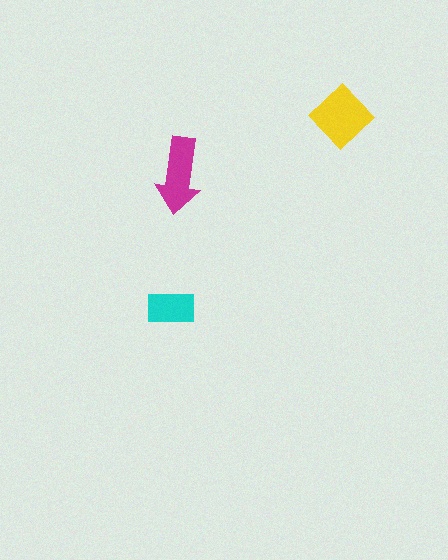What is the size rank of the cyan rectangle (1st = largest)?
3rd.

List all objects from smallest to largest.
The cyan rectangle, the magenta arrow, the yellow diamond.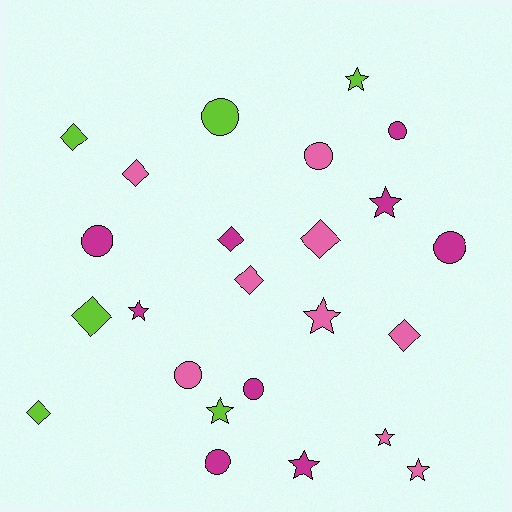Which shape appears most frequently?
Star, with 8 objects.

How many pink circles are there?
There are 2 pink circles.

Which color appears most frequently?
Magenta, with 9 objects.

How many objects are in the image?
There are 24 objects.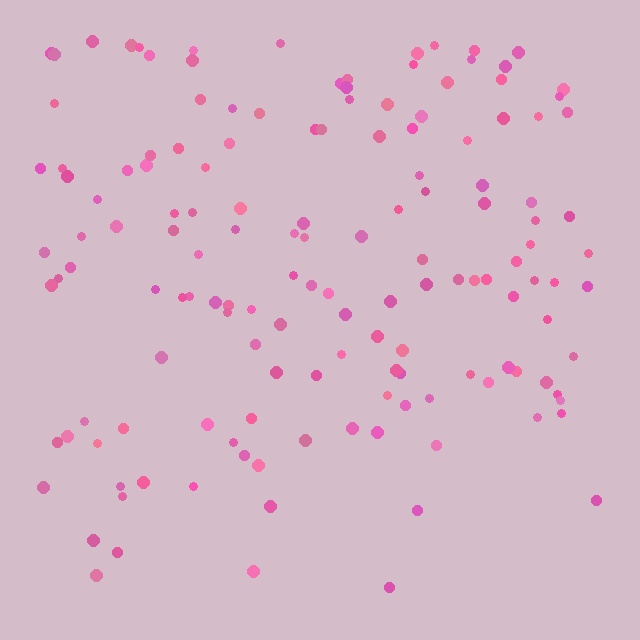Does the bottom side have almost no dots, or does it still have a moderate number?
Still a moderate number, just noticeably fewer than the top.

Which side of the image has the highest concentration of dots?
The top.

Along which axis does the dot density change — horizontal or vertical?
Vertical.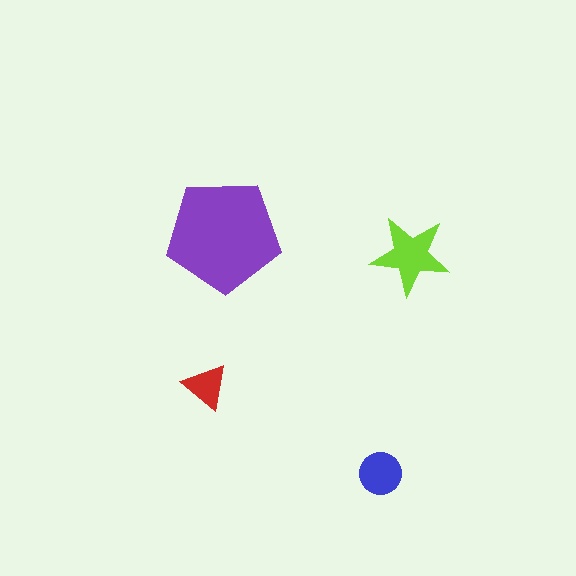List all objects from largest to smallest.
The purple pentagon, the lime star, the blue circle, the red triangle.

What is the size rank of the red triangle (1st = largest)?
4th.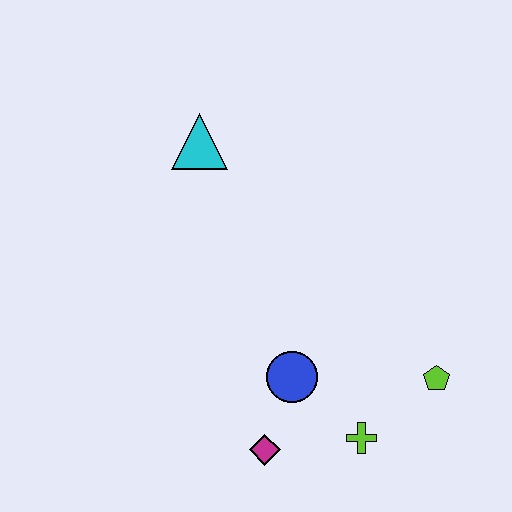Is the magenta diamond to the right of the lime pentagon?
No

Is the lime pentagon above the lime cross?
Yes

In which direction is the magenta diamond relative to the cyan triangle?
The magenta diamond is below the cyan triangle.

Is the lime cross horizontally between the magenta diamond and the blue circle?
No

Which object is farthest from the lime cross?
The cyan triangle is farthest from the lime cross.